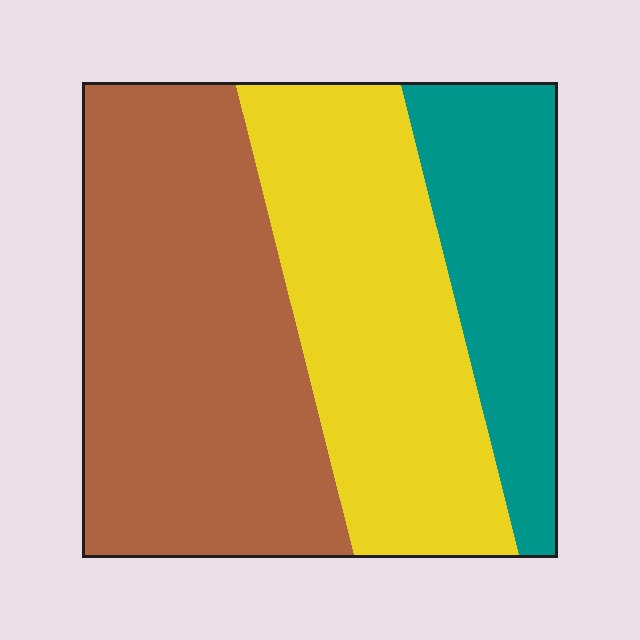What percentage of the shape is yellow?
Yellow takes up about one third (1/3) of the shape.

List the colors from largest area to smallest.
From largest to smallest: brown, yellow, teal.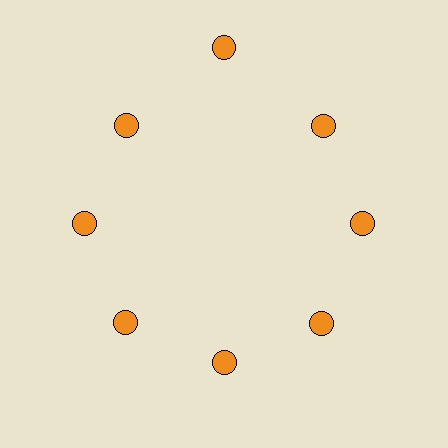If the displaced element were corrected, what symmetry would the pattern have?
It would have 8-fold rotational symmetry — the pattern would map onto itself every 45 degrees.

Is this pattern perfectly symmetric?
No. The 8 orange circles are arranged in a ring, but one element near the 12 o'clock position is pushed outward from the center, breaking the 8-fold rotational symmetry.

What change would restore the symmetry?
The symmetry would be restored by moving it inward, back onto the ring so that all 8 circles sit at equal angles and equal distance from the center.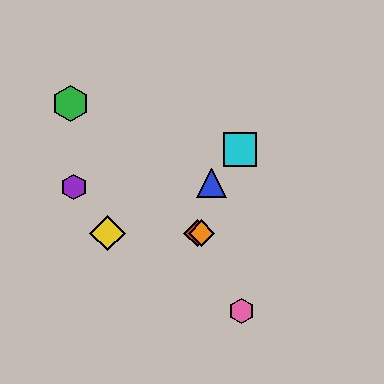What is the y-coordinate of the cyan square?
The cyan square is at y≈149.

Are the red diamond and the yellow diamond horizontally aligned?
Yes, both are at y≈233.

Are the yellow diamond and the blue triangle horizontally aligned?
No, the yellow diamond is at y≈233 and the blue triangle is at y≈183.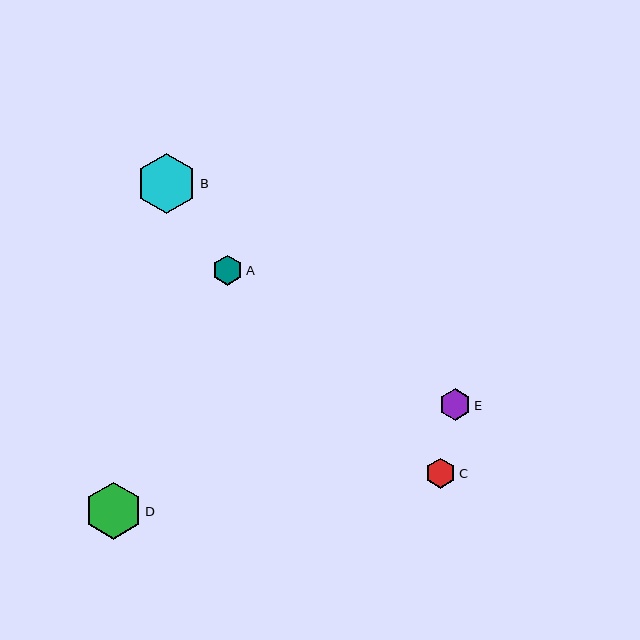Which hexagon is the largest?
Hexagon B is the largest with a size of approximately 60 pixels.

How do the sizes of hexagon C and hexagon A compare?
Hexagon C and hexagon A are approximately the same size.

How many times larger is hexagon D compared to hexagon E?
Hexagon D is approximately 1.8 times the size of hexagon E.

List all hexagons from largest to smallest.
From largest to smallest: B, D, E, C, A.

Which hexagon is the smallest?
Hexagon A is the smallest with a size of approximately 30 pixels.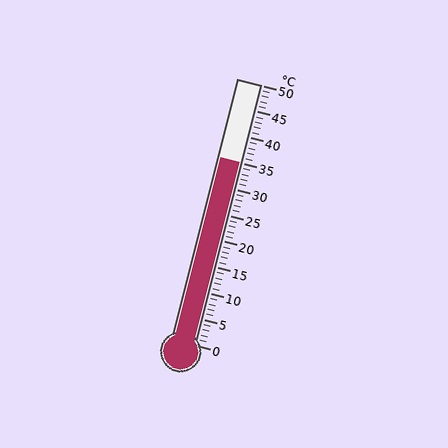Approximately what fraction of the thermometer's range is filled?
The thermometer is filled to approximately 70% of its range.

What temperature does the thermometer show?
The thermometer shows approximately 35°C.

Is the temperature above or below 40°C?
The temperature is below 40°C.